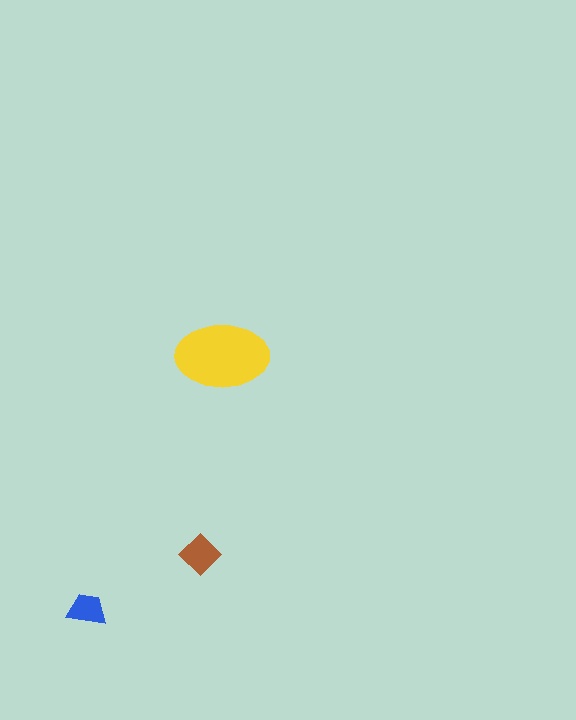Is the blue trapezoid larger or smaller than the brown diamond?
Smaller.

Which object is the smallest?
The blue trapezoid.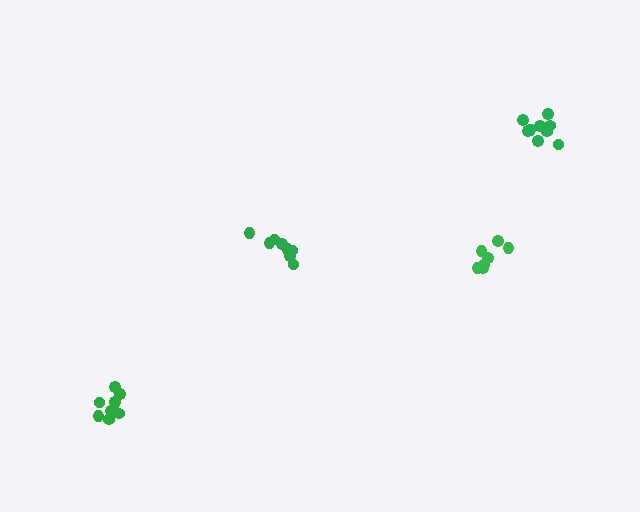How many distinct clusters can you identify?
There are 4 distinct clusters.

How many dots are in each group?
Group 1: 9 dots, Group 2: 9 dots, Group 3: 7 dots, Group 4: 9 dots (34 total).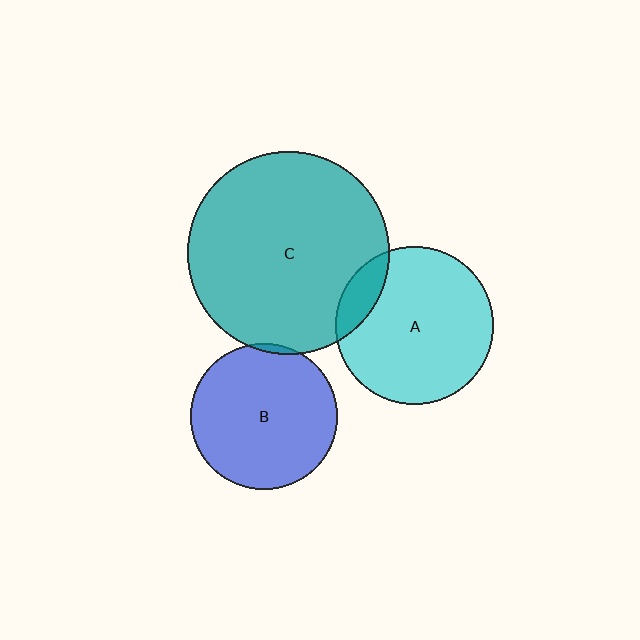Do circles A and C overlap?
Yes.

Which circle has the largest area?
Circle C (teal).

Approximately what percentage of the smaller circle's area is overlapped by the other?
Approximately 15%.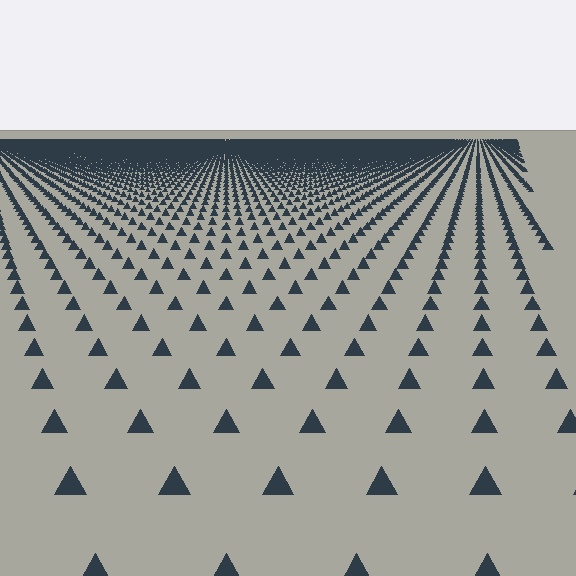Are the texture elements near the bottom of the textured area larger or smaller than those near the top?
Larger. Near the bottom, elements are closer to the viewer and appear at a bigger on-screen size.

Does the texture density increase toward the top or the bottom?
Density increases toward the top.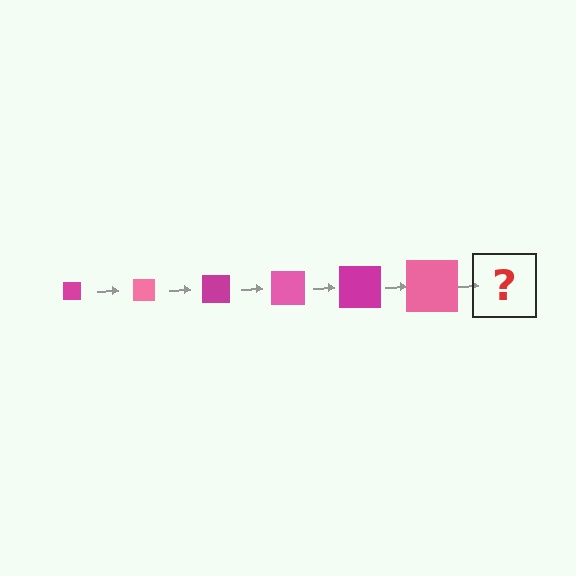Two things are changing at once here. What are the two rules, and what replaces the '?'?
The two rules are that the square grows larger each step and the color cycles through magenta and pink. The '?' should be a magenta square, larger than the previous one.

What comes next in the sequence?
The next element should be a magenta square, larger than the previous one.